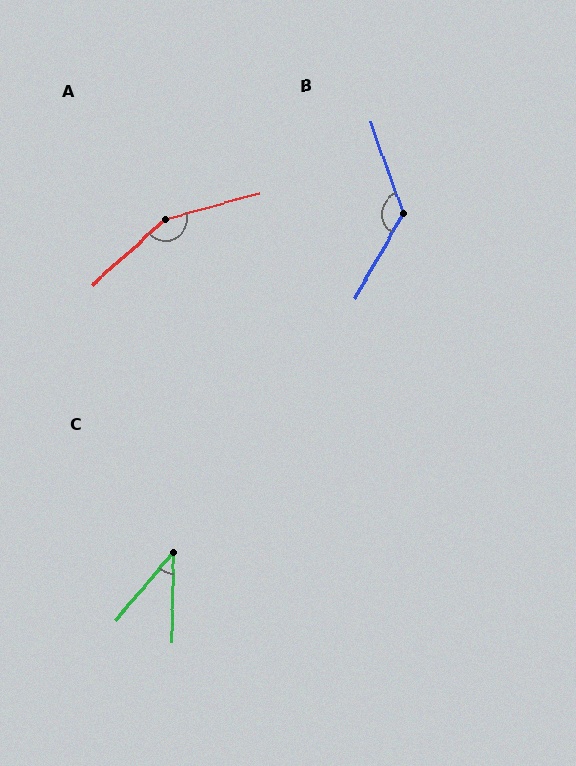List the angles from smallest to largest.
C (39°), B (131°), A (153°).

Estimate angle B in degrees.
Approximately 131 degrees.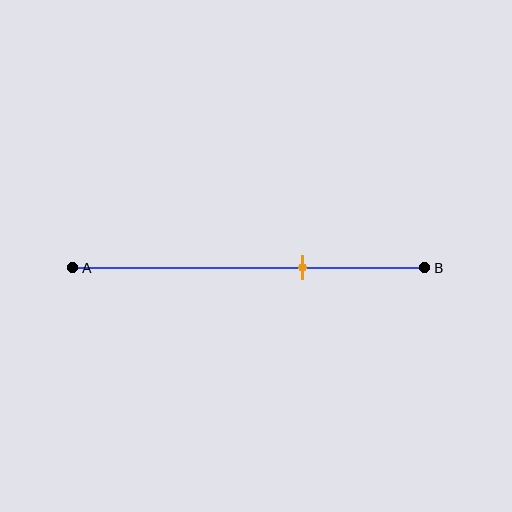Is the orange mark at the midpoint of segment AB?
No, the mark is at about 65% from A, not at the 50% midpoint.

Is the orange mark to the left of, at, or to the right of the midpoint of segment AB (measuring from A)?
The orange mark is to the right of the midpoint of segment AB.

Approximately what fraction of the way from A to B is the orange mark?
The orange mark is approximately 65% of the way from A to B.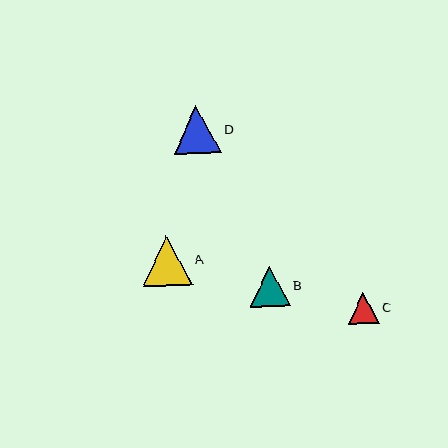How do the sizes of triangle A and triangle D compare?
Triangle A and triangle D are approximately the same size.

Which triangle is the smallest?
Triangle C is the smallest with a size of approximately 31 pixels.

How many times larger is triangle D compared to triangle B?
Triangle D is approximately 1.2 times the size of triangle B.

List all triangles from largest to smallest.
From largest to smallest: A, D, B, C.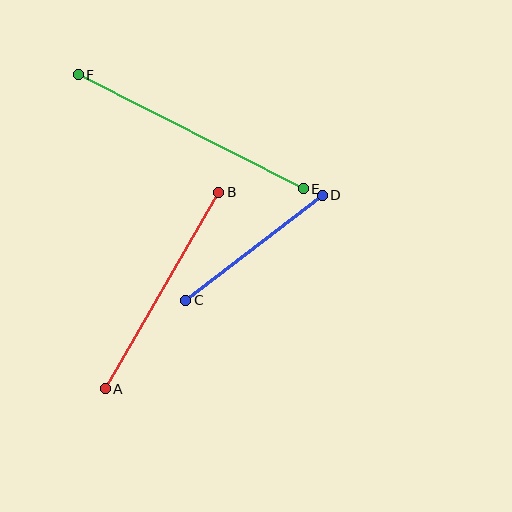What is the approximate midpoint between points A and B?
The midpoint is at approximately (162, 291) pixels.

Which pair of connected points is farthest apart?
Points E and F are farthest apart.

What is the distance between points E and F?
The distance is approximately 252 pixels.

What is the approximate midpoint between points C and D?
The midpoint is at approximately (254, 248) pixels.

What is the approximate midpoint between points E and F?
The midpoint is at approximately (191, 132) pixels.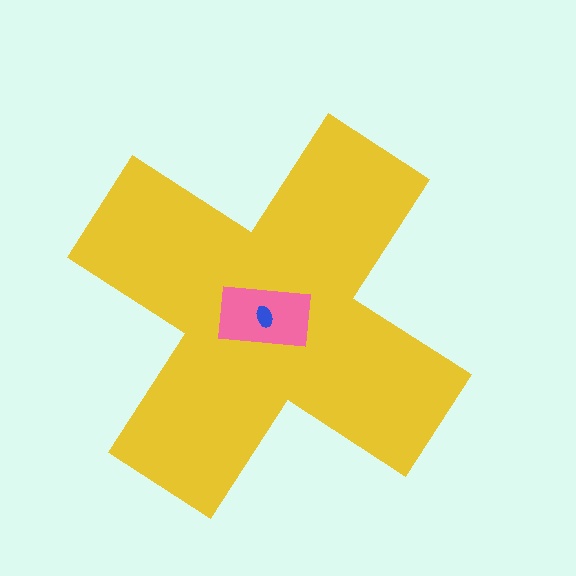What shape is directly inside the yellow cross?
The pink rectangle.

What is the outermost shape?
The yellow cross.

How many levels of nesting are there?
3.